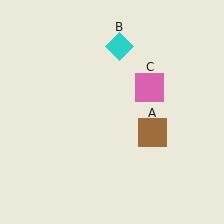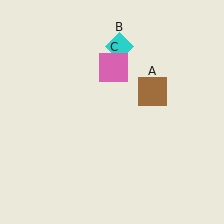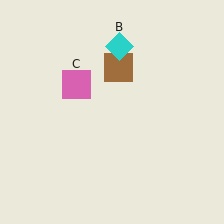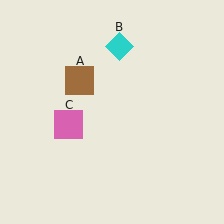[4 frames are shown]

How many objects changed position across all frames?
2 objects changed position: brown square (object A), pink square (object C).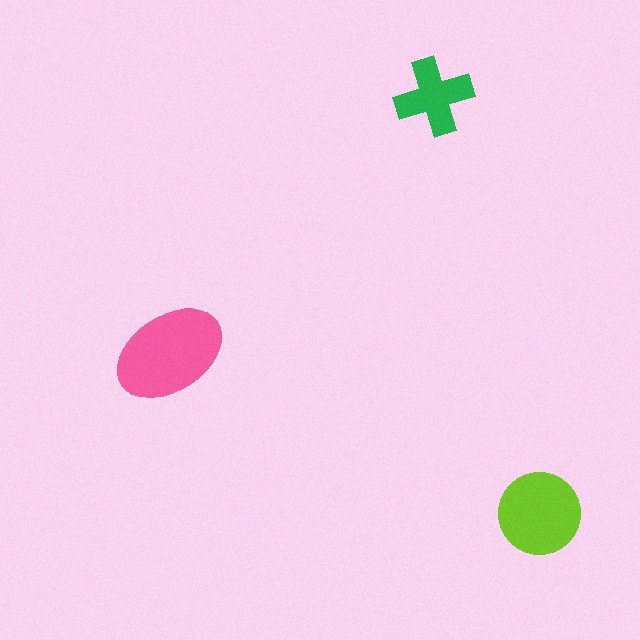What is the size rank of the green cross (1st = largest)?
3rd.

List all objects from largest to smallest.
The pink ellipse, the lime circle, the green cross.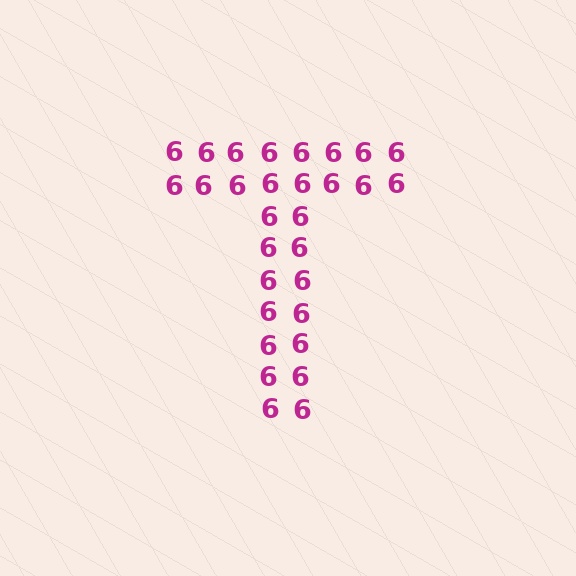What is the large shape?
The large shape is the letter T.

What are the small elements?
The small elements are digit 6's.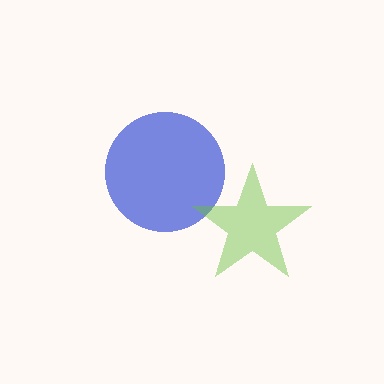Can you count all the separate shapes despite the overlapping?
Yes, there are 2 separate shapes.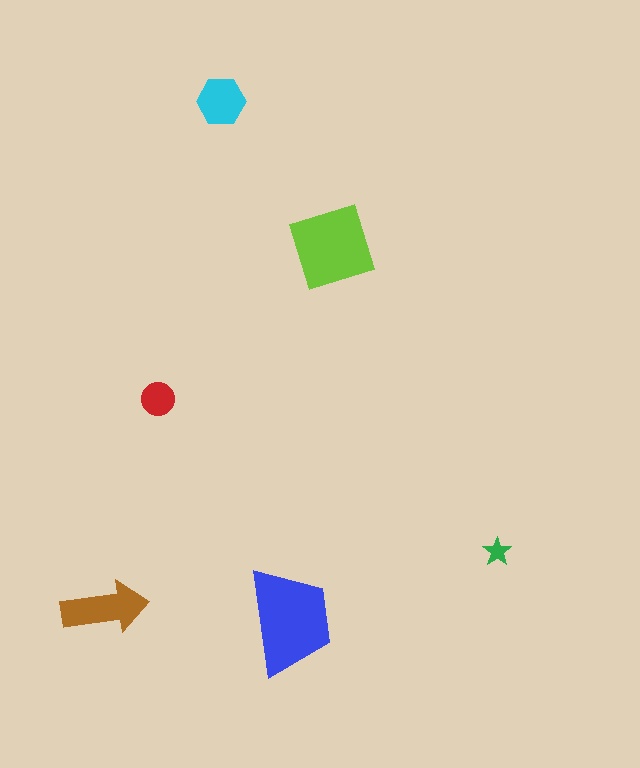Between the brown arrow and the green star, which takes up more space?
The brown arrow.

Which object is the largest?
The blue trapezoid.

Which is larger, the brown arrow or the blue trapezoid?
The blue trapezoid.